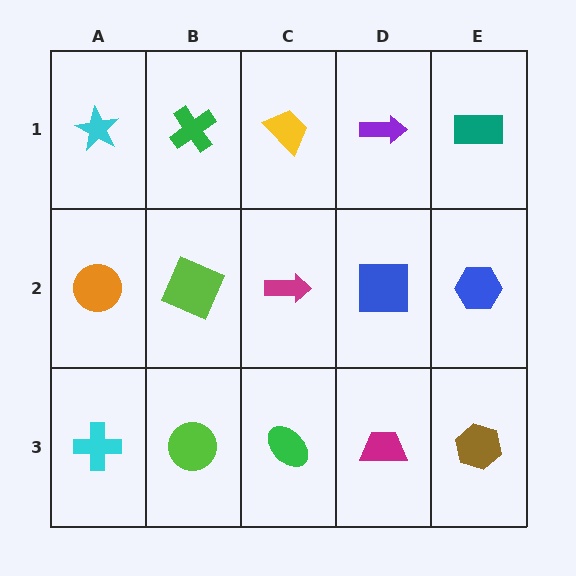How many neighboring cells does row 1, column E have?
2.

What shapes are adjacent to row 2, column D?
A purple arrow (row 1, column D), a magenta trapezoid (row 3, column D), a magenta arrow (row 2, column C), a blue hexagon (row 2, column E).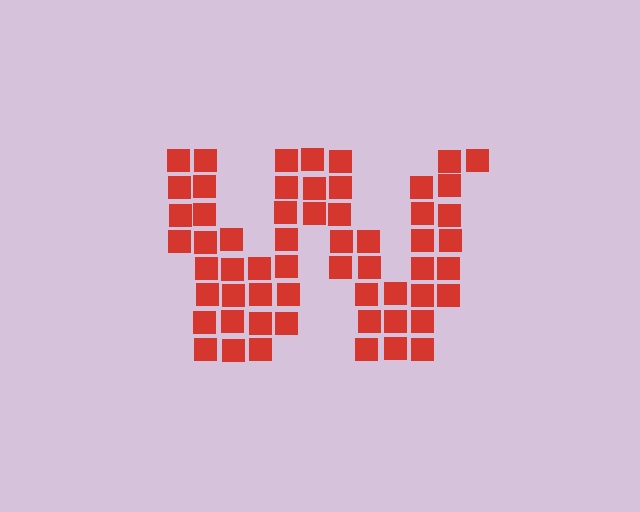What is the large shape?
The large shape is the letter W.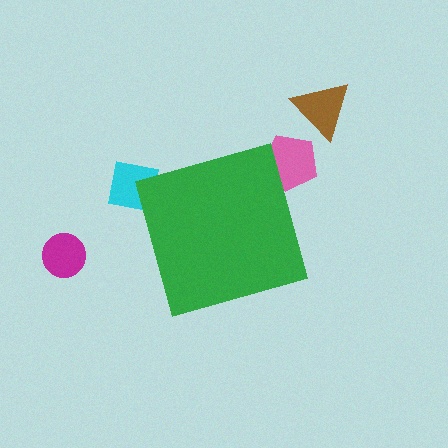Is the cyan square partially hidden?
Yes, the cyan square is partially hidden behind the green diamond.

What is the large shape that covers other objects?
A green diamond.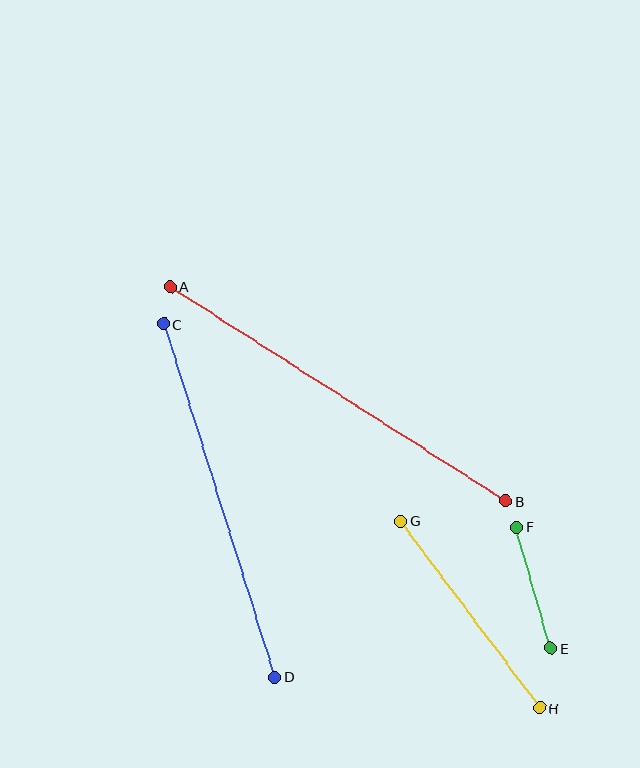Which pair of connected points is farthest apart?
Points A and B are farthest apart.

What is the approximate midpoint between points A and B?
The midpoint is at approximately (338, 394) pixels.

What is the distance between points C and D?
The distance is approximately 370 pixels.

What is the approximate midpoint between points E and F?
The midpoint is at approximately (533, 588) pixels.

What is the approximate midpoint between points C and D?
The midpoint is at approximately (219, 501) pixels.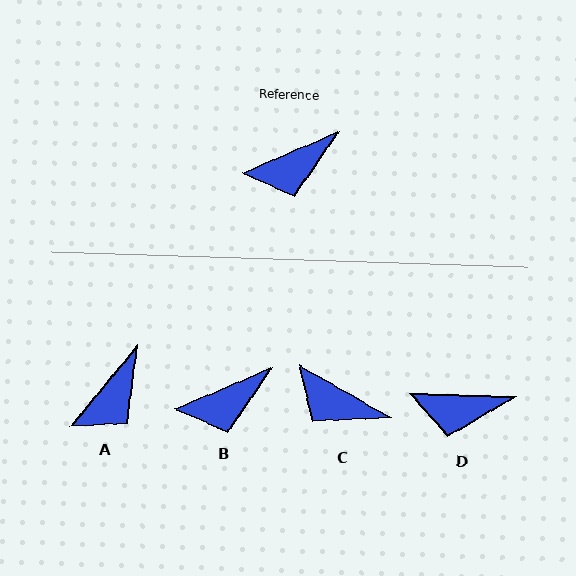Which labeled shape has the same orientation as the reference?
B.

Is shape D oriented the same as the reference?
No, it is off by about 25 degrees.